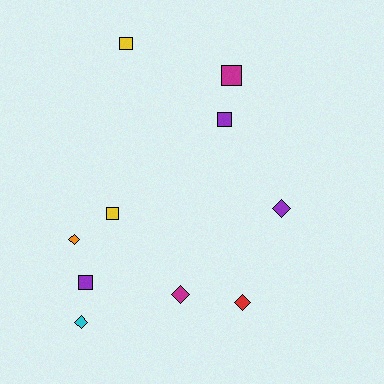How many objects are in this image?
There are 10 objects.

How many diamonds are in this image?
There are 5 diamonds.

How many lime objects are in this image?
There are no lime objects.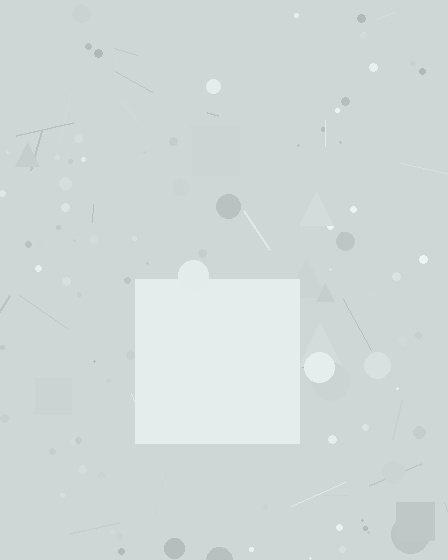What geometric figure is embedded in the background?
A square is embedded in the background.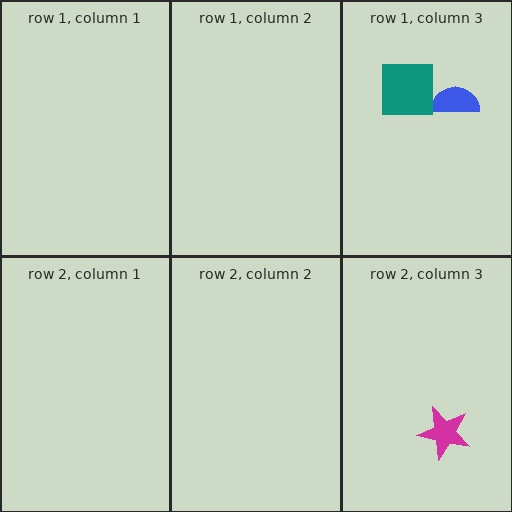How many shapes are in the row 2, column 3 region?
1.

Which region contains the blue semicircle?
The row 1, column 3 region.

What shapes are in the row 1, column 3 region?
The blue semicircle, the teal square.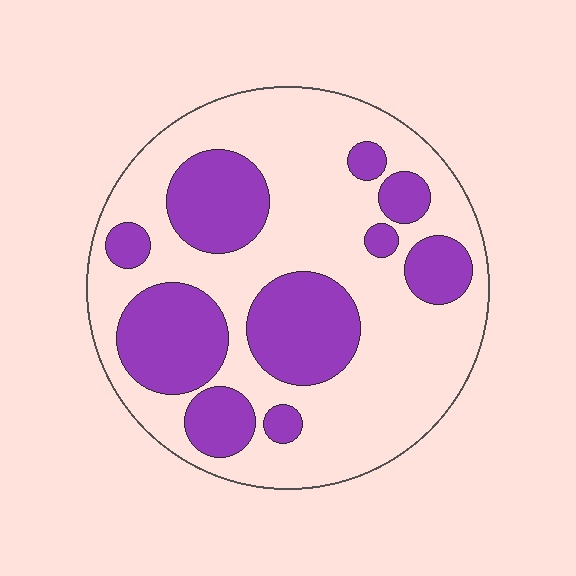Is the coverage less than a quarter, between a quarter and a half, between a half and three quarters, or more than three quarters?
Between a quarter and a half.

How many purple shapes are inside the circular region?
10.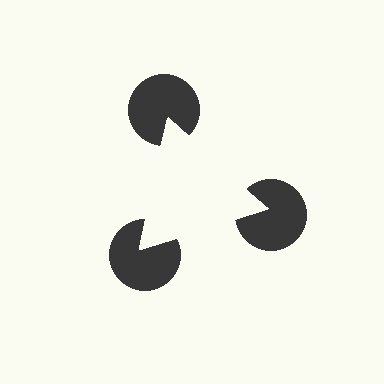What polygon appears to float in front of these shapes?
An illusory triangle — its edges are inferred from the aligned wedge cuts in the pac-man discs, not physically drawn.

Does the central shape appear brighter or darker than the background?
It typically appears slightly brighter than the background, even though no actual brightness change is drawn.